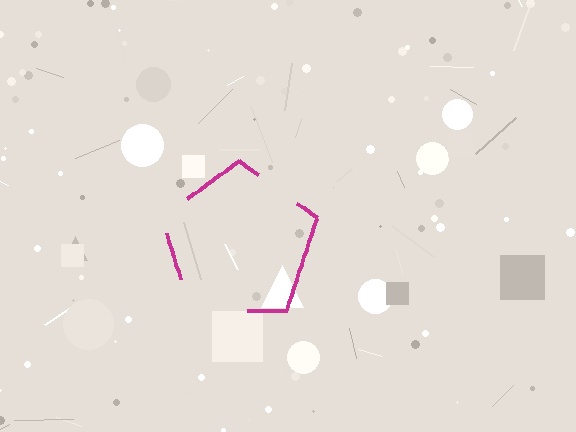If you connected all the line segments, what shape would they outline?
They would outline a pentagon.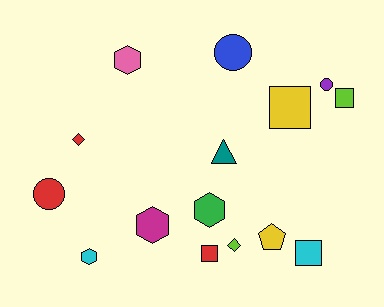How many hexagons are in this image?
There are 4 hexagons.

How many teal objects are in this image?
There is 1 teal object.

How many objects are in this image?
There are 15 objects.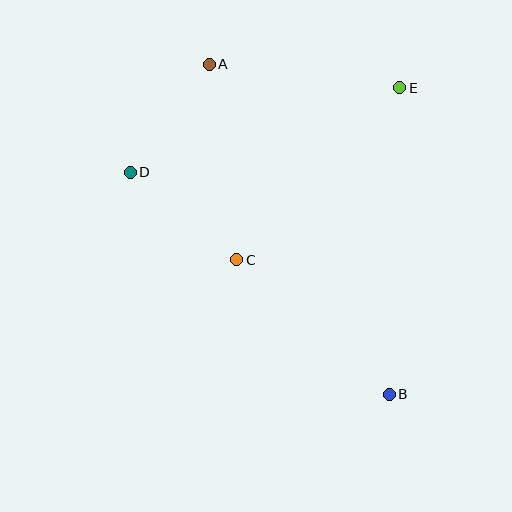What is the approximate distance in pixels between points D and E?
The distance between D and E is approximately 283 pixels.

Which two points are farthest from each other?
Points A and B are farthest from each other.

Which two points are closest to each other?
Points A and D are closest to each other.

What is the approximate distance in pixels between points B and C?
The distance between B and C is approximately 203 pixels.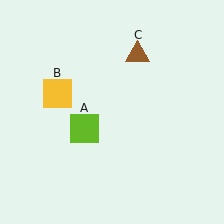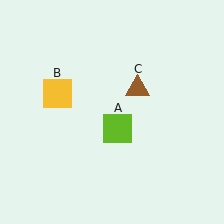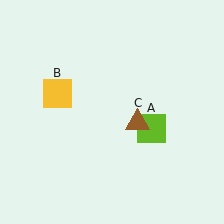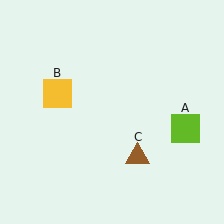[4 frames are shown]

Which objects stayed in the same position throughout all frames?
Yellow square (object B) remained stationary.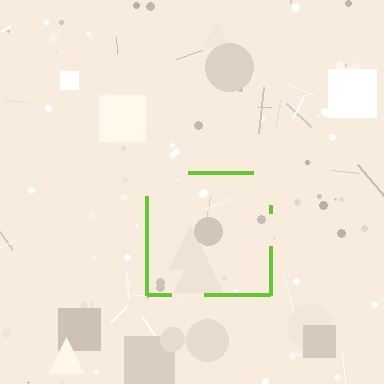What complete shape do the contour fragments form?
The contour fragments form a square.